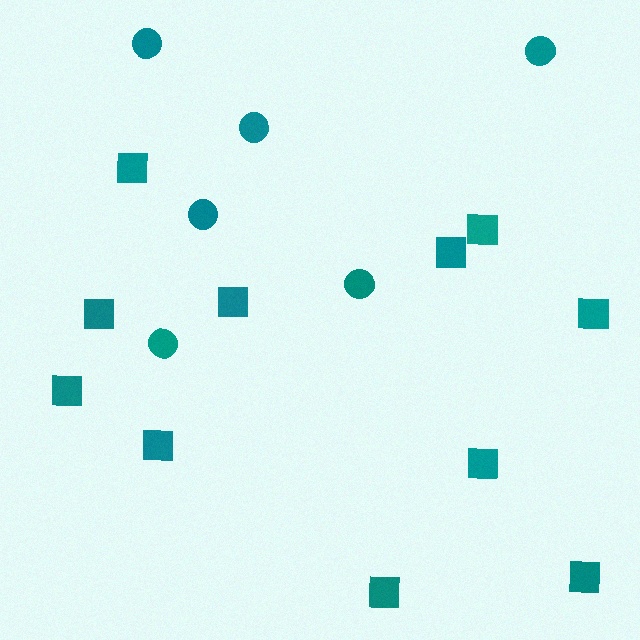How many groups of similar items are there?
There are 2 groups: one group of squares (11) and one group of circles (6).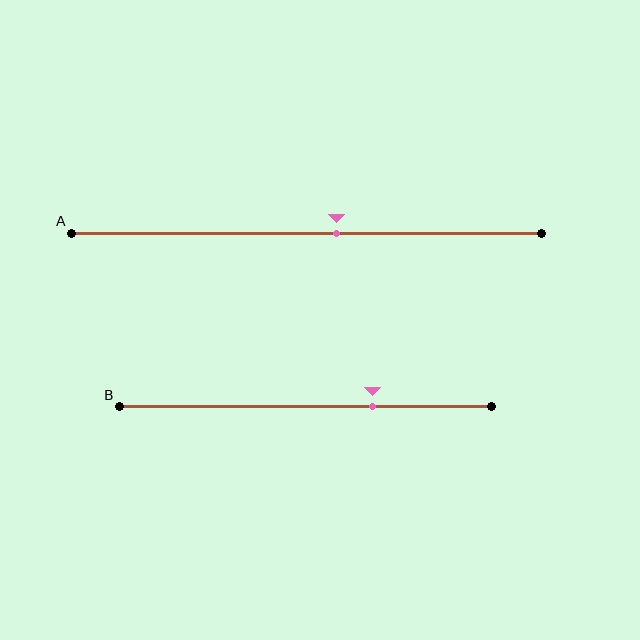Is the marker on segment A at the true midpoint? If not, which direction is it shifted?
No, the marker on segment A is shifted to the right by about 6% of the segment length.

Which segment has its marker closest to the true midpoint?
Segment A has its marker closest to the true midpoint.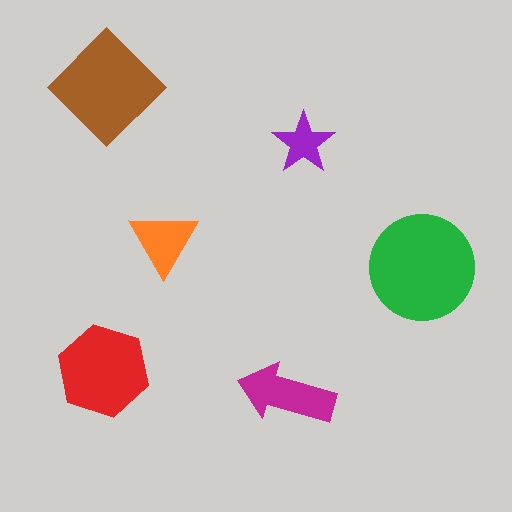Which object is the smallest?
The purple star.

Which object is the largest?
The green circle.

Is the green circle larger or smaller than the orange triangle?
Larger.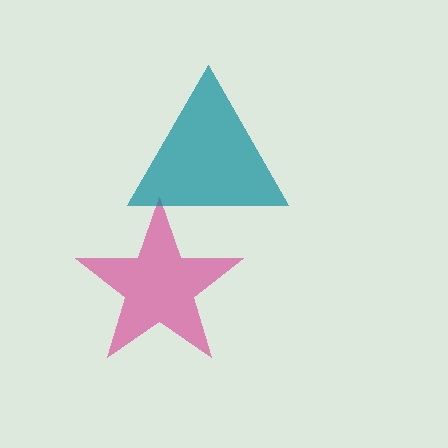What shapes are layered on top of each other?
The layered shapes are: a magenta star, a teal triangle.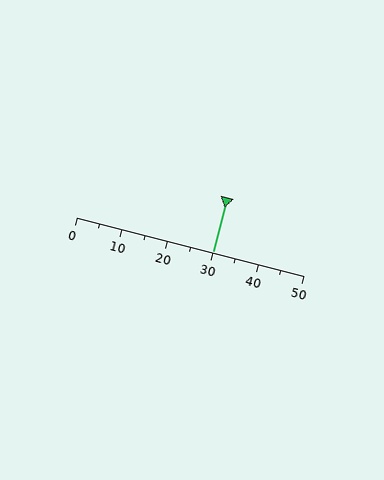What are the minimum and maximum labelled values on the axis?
The axis runs from 0 to 50.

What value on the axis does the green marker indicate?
The marker indicates approximately 30.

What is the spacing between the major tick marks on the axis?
The major ticks are spaced 10 apart.